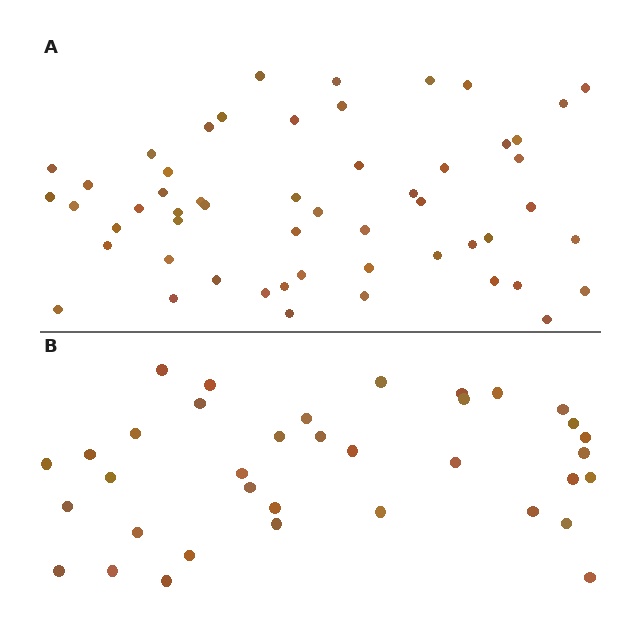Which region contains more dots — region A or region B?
Region A (the top region) has more dots.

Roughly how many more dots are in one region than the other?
Region A has approximately 20 more dots than region B.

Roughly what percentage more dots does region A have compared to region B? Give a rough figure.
About 50% more.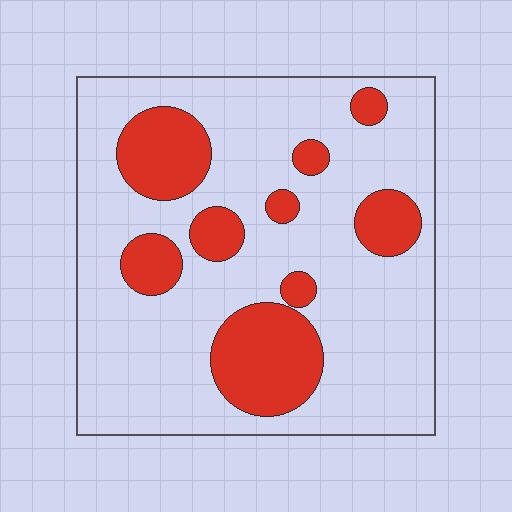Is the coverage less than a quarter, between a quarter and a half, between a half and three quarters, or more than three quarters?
Less than a quarter.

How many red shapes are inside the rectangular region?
9.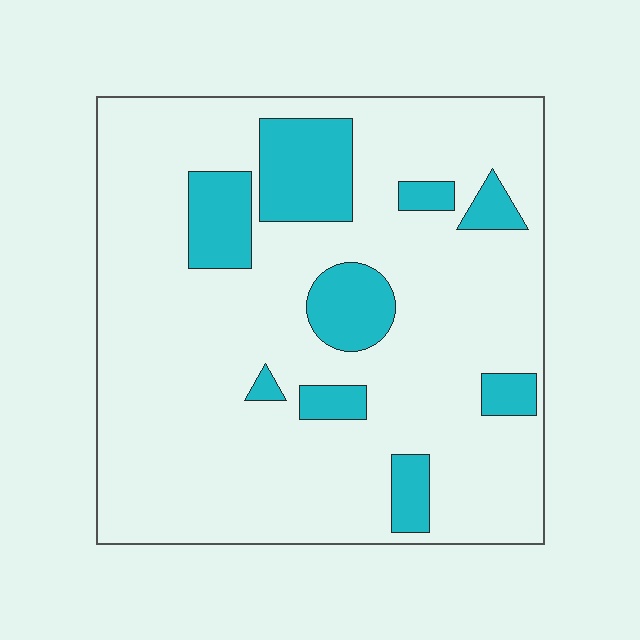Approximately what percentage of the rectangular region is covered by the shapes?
Approximately 15%.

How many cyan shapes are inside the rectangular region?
9.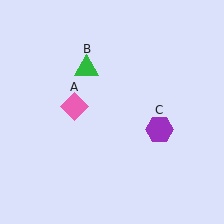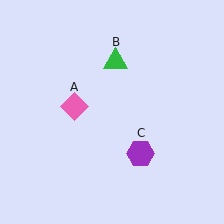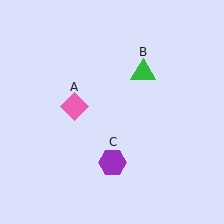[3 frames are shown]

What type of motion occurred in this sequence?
The green triangle (object B), purple hexagon (object C) rotated clockwise around the center of the scene.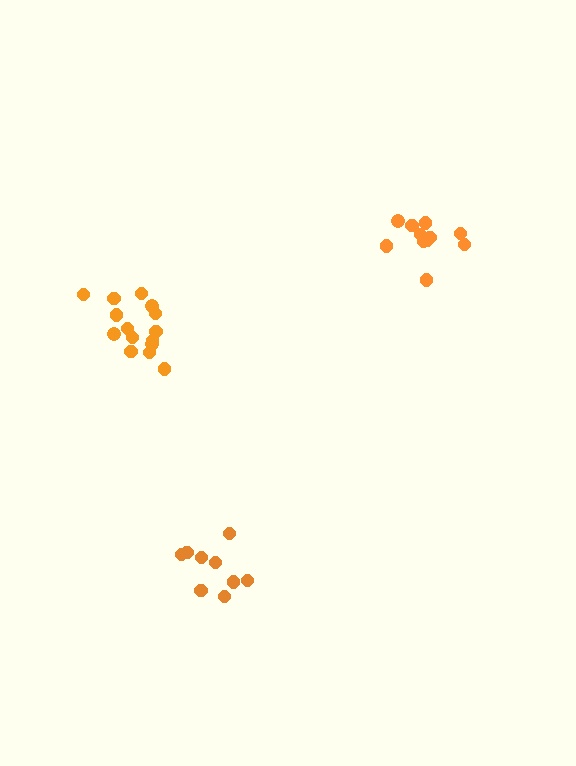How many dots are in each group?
Group 1: 9 dots, Group 2: 12 dots, Group 3: 15 dots (36 total).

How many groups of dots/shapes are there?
There are 3 groups.